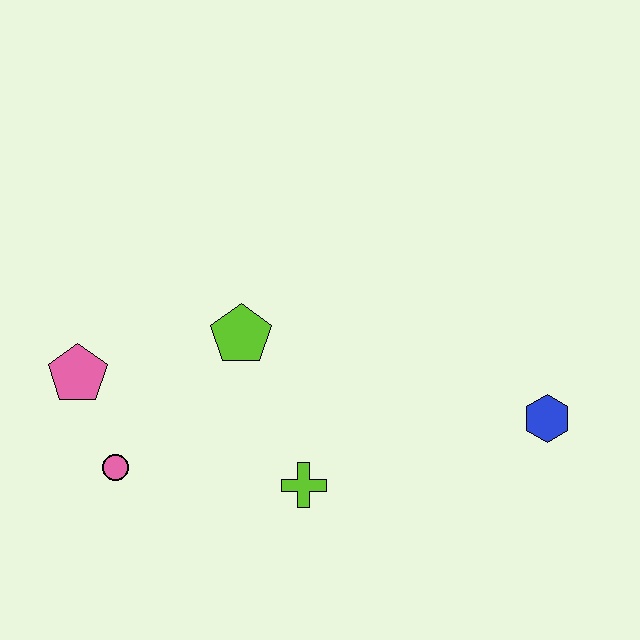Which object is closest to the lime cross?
The lime pentagon is closest to the lime cross.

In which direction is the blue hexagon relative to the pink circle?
The blue hexagon is to the right of the pink circle.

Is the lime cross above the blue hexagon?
No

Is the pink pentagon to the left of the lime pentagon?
Yes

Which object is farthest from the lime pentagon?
The blue hexagon is farthest from the lime pentagon.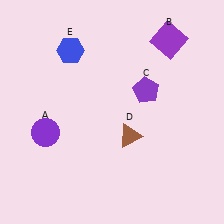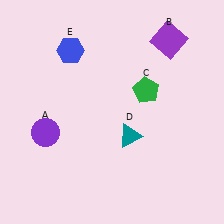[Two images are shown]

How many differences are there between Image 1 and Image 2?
There are 2 differences between the two images.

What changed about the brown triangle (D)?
In Image 1, D is brown. In Image 2, it changed to teal.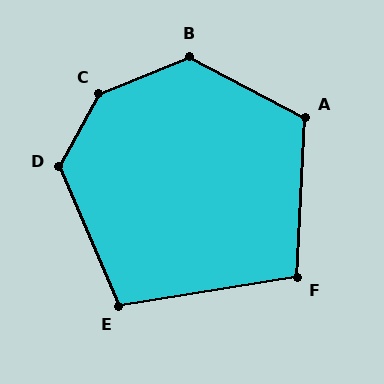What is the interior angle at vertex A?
Approximately 115 degrees (obtuse).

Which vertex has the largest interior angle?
C, at approximately 141 degrees.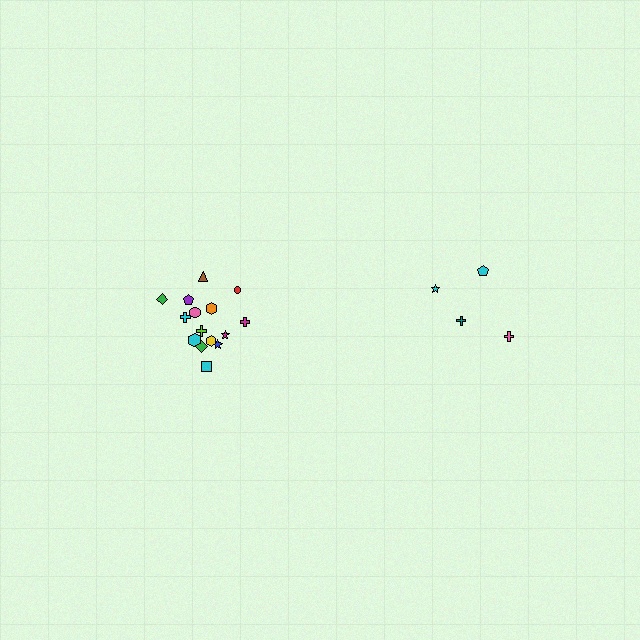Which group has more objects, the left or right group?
The left group.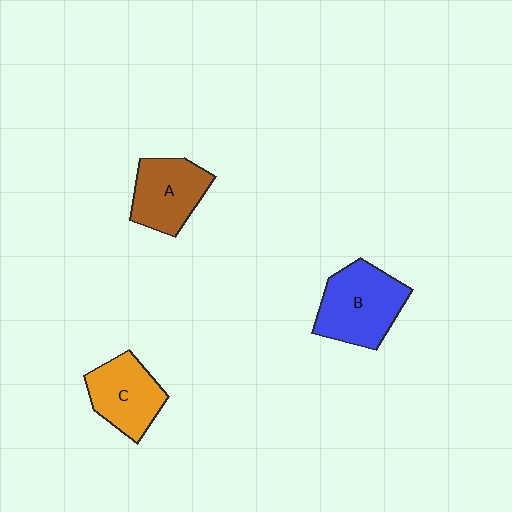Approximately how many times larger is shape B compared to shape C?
Approximately 1.3 times.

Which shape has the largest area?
Shape B (blue).